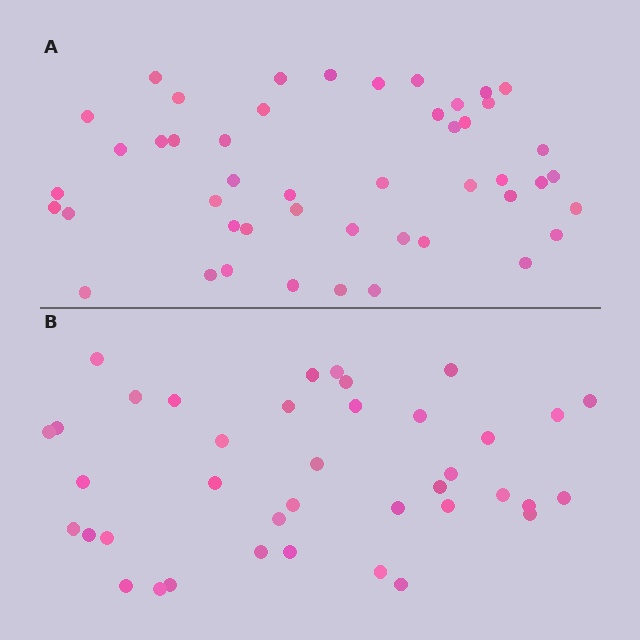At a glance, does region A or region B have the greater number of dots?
Region A (the top region) has more dots.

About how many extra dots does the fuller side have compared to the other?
Region A has roughly 8 or so more dots than region B.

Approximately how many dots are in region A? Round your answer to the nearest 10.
About 50 dots. (The exact count is 47, which rounds to 50.)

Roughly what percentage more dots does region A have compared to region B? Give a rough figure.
About 20% more.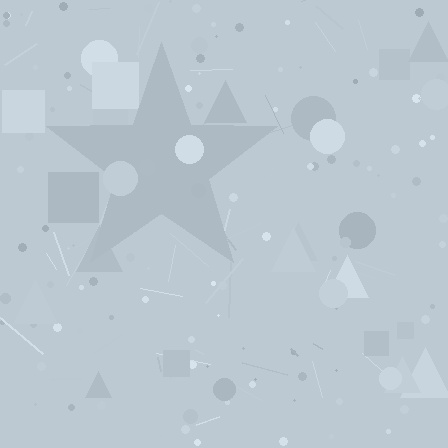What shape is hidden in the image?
A star is hidden in the image.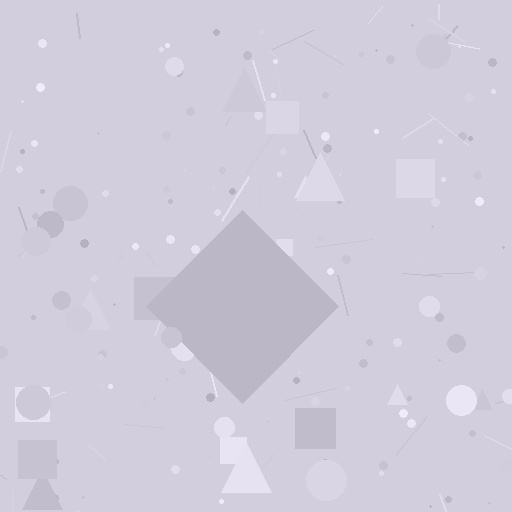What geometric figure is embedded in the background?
A diamond is embedded in the background.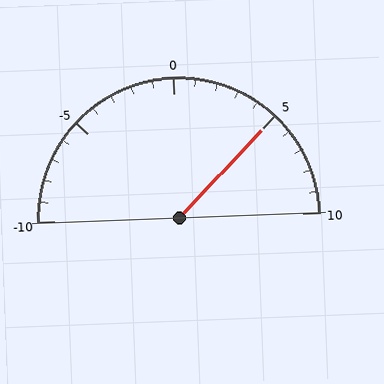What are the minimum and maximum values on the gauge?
The gauge ranges from -10 to 10.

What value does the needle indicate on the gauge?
The needle indicates approximately 5.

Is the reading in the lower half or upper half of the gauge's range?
The reading is in the upper half of the range (-10 to 10).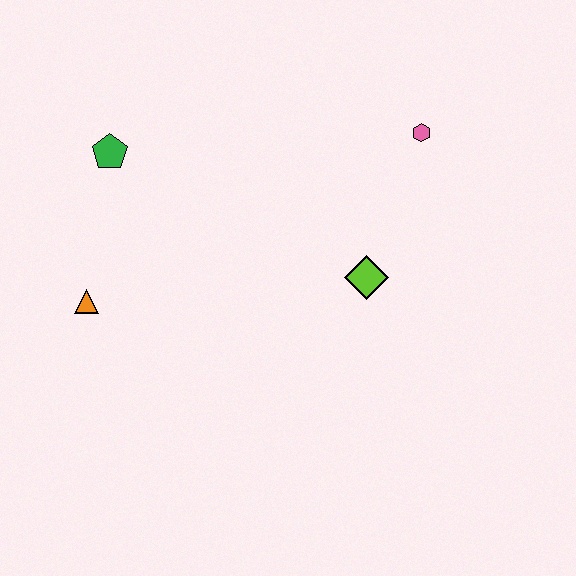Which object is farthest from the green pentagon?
The pink hexagon is farthest from the green pentagon.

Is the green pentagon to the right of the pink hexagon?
No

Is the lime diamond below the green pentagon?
Yes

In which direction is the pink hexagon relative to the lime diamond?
The pink hexagon is above the lime diamond.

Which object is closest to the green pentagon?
The orange triangle is closest to the green pentagon.